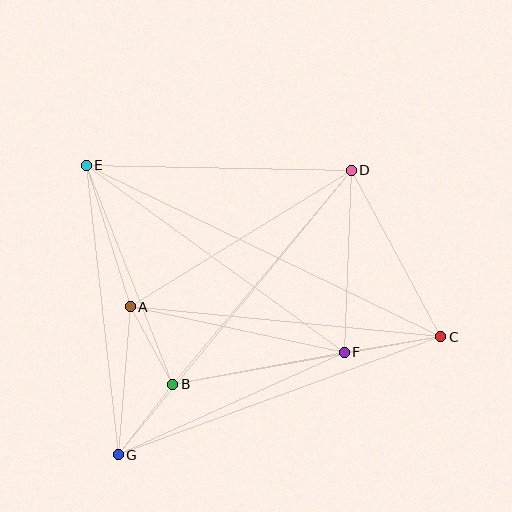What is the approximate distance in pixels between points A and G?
The distance between A and G is approximately 149 pixels.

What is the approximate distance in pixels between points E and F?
The distance between E and F is approximately 319 pixels.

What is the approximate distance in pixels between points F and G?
The distance between F and G is approximately 249 pixels.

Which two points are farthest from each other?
Points C and E are farthest from each other.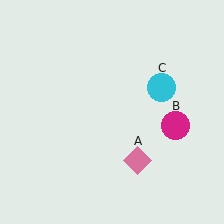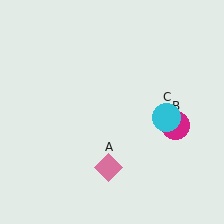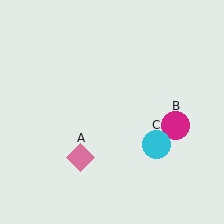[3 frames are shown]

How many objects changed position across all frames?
2 objects changed position: pink diamond (object A), cyan circle (object C).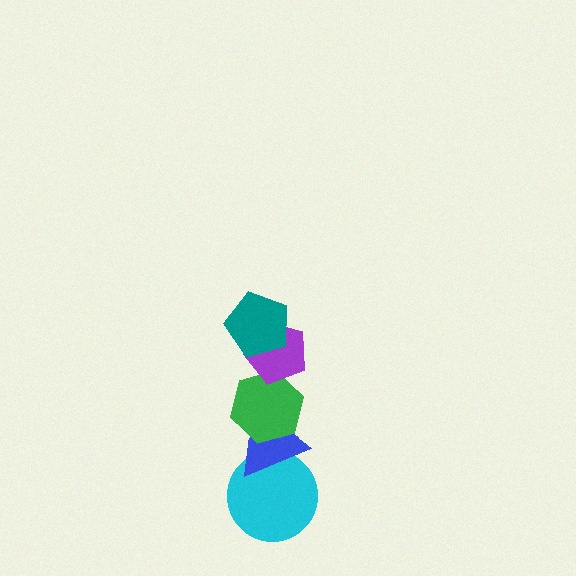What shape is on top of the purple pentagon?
The teal pentagon is on top of the purple pentagon.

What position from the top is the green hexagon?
The green hexagon is 3rd from the top.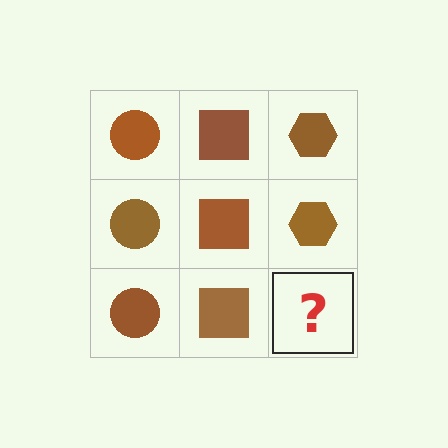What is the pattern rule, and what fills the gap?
The rule is that each column has a consistent shape. The gap should be filled with a brown hexagon.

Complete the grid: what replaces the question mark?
The question mark should be replaced with a brown hexagon.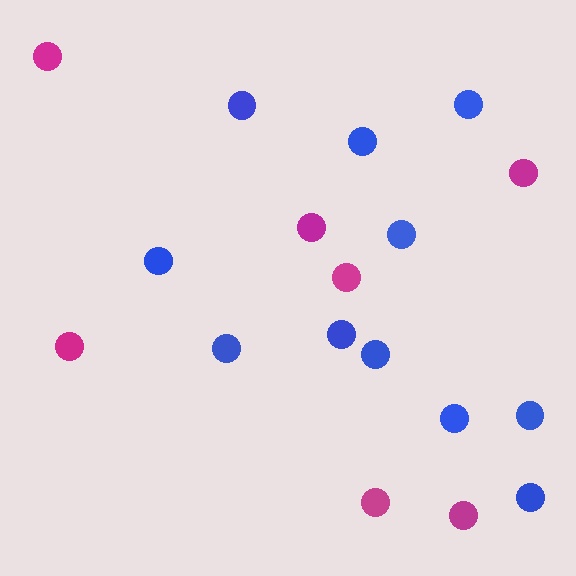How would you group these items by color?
There are 2 groups: one group of magenta circles (7) and one group of blue circles (11).